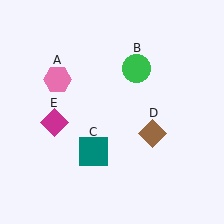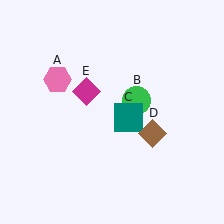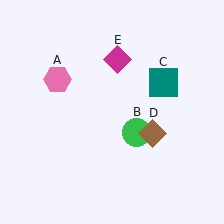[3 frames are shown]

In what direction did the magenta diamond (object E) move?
The magenta diamond (object E) moved up and to the right.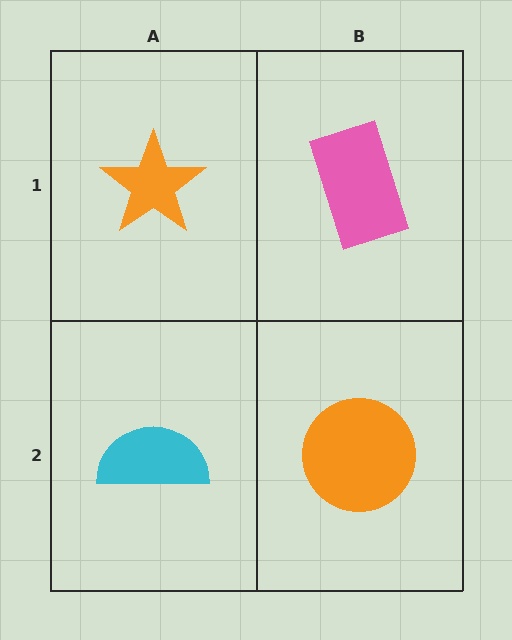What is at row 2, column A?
A cyan semicircle.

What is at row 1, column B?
A pink rectangle.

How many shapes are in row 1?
2 shapes.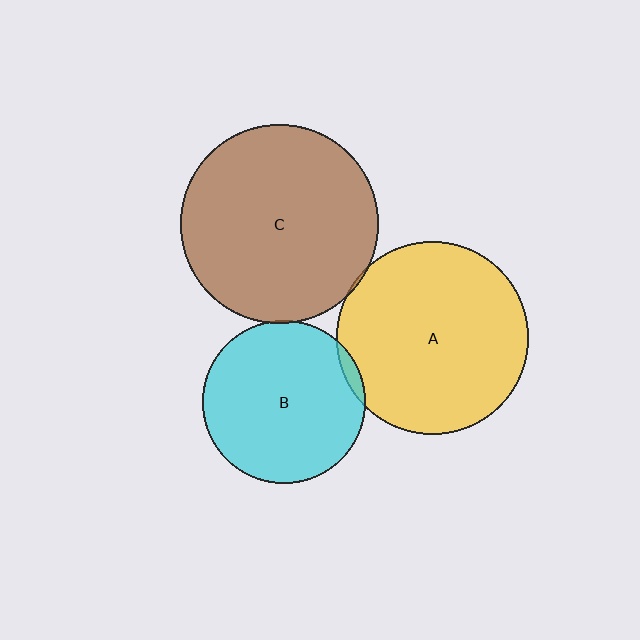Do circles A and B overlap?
Yes.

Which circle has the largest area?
Circle C (brown).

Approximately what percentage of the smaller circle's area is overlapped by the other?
Approximately 5%.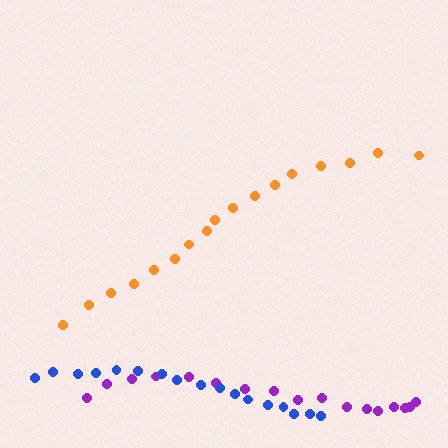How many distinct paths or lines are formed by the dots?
There are 3 distinct paths.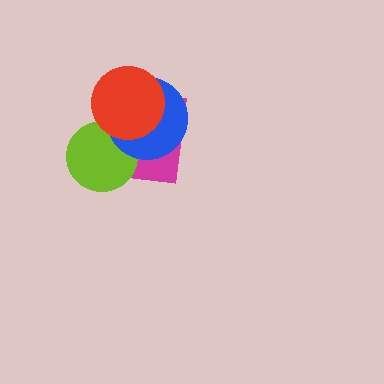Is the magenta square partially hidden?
Yes, it is partially covered by another shape.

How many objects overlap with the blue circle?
3 objects overlap with the blue circle.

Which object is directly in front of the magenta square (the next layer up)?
The lime circle is directly in front of the magenta square.